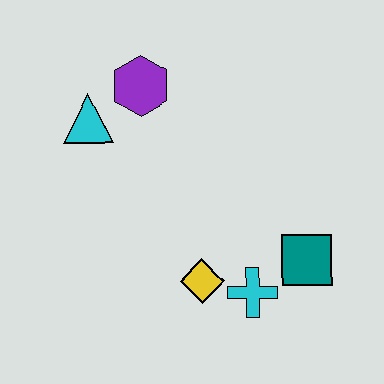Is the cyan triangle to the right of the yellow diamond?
No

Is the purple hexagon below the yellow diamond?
No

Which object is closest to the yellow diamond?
The cyan cross is closest to the yellow diamond.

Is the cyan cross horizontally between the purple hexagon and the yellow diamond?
No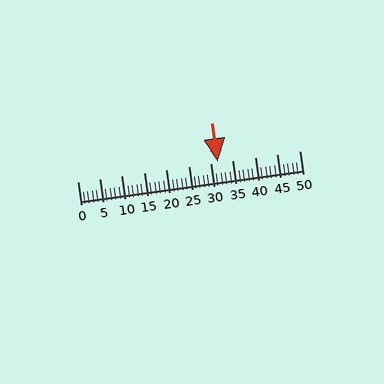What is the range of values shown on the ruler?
The ruler shows values from 0 to 50.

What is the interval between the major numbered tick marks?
The major tick marks are spaced 5 units apart.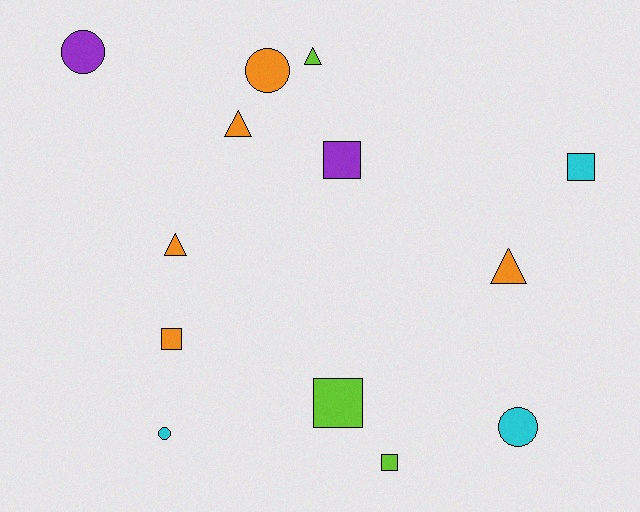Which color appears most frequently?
Orange, with 5 objects.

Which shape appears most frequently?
Square, with 5 objects.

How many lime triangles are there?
There is 1 lime triangle.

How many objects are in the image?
There are 13 objects.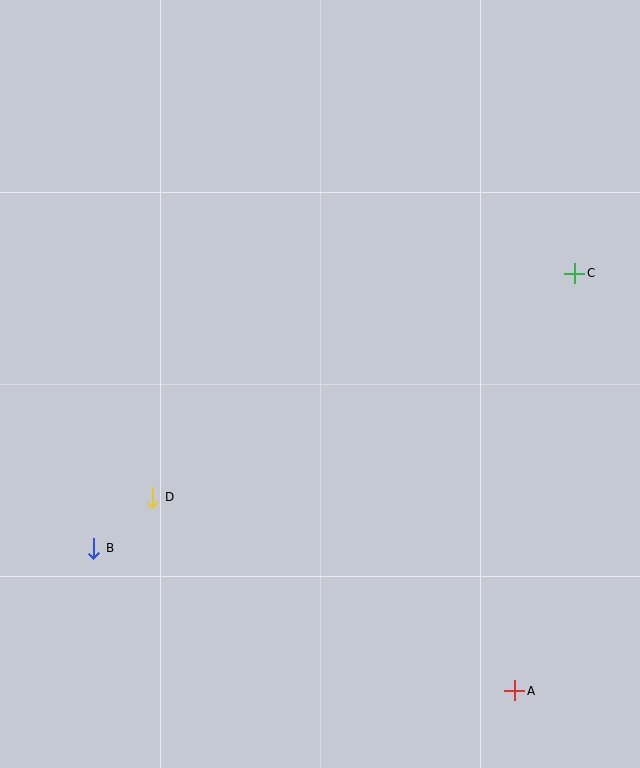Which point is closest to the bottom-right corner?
Point A is closest to the bottom-right corner.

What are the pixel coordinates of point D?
Point D is at (153, 497).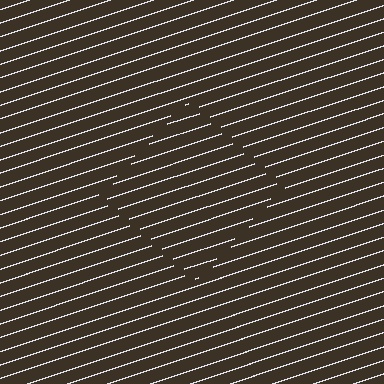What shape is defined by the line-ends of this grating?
An illusory square. The interior of the shape contains the same grating, shifted by half a period — the contour is defined by the phase discontinuity where line-ends from the inner and outer gratings abut.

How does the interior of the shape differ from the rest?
The interior of the shape contains the same grating, shifted by half a period — the contour is defined by the phase discontinuity where line-ends from the inner and outer gratings abut.